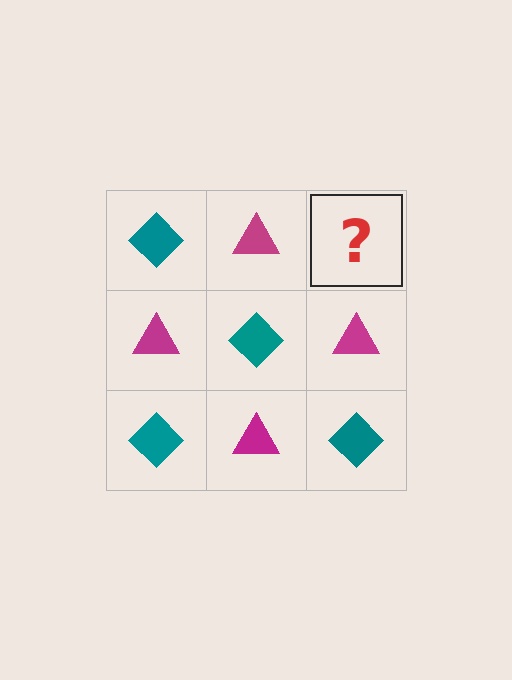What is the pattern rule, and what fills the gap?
The rule is that it alternates teal diamond and magenta triangle in a checkerboard pattern. The gap should be filled with a teal diamond.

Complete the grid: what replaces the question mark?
The question mark should be replaced with a teal diamond.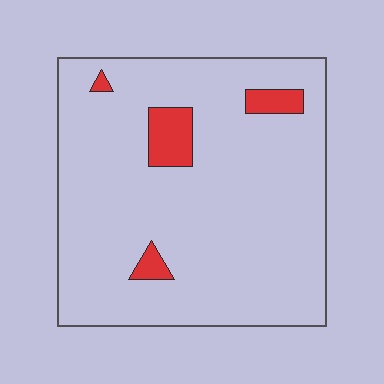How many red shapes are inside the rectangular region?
4.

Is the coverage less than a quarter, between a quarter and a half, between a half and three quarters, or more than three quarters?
Less than a quarter.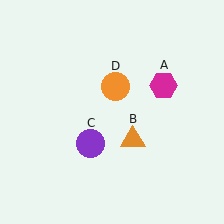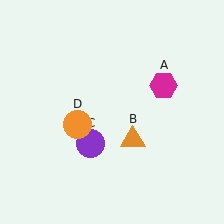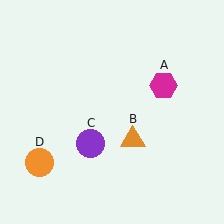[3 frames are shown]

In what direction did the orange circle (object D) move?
The orange circle (object D) moved down and to the left.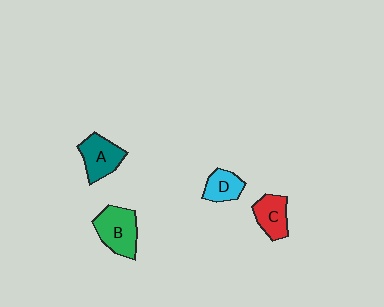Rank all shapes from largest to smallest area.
From largest to smallest: B (green), A (teal), C (red), D (cyan).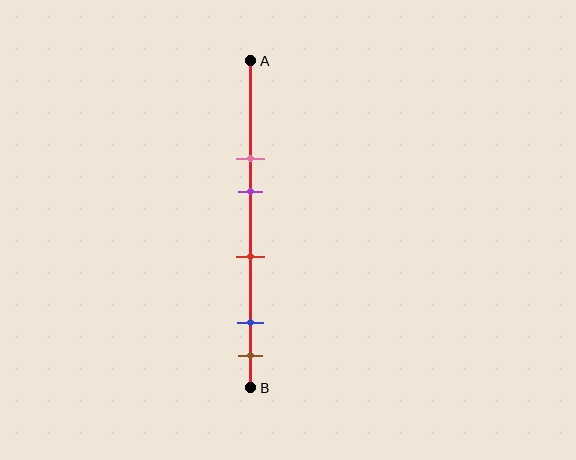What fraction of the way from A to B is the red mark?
The red mark is approximately 60% (0.6) of the way from A to B.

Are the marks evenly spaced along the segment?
No, the marks are not evenly spaced.